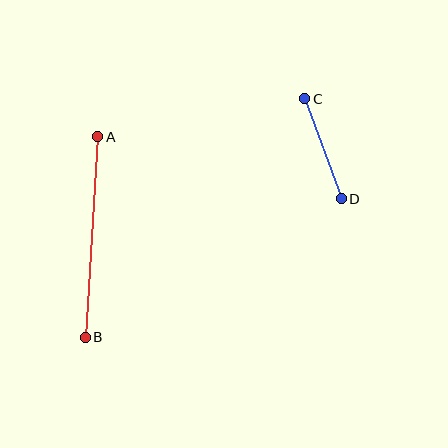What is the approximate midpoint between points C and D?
The midpoint is at approximately (323, 149) pixels.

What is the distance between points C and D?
The distance is approximately 106 pixels.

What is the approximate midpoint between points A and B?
The midpoint is at approximately (91, 237) pixels.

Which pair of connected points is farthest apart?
Points A and B are farthest apart.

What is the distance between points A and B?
The distance is approximately 201 pixels.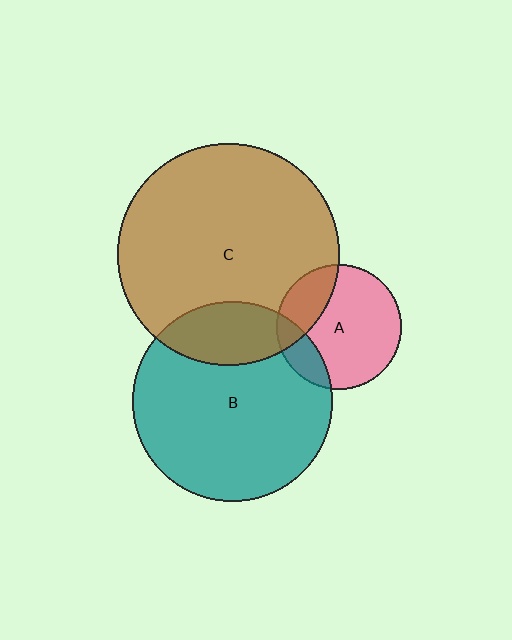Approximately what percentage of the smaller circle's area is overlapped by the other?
Approximately 25%.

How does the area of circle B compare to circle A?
Approximately 2.6 times.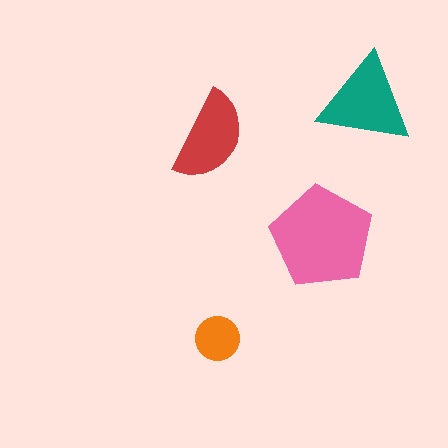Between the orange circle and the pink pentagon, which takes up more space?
The pink pentagon.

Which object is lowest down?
The orange circle is bottommost.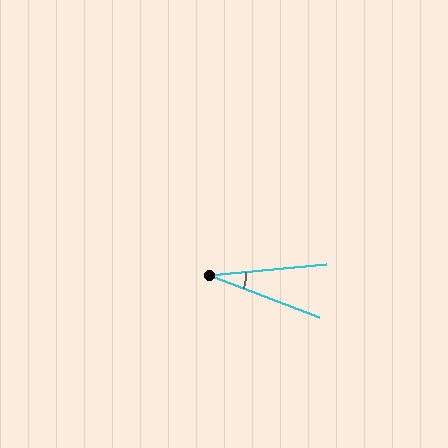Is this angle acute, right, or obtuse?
It is acute.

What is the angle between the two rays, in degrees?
Approximately 27 degrees.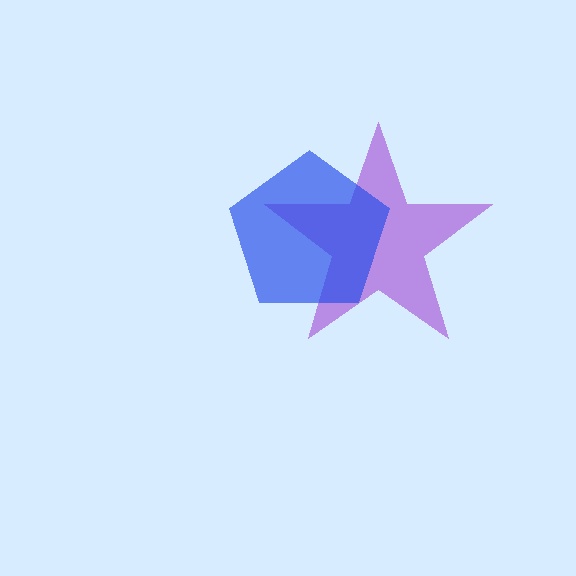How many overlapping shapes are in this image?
There are 2 overlapping shapes in the image.